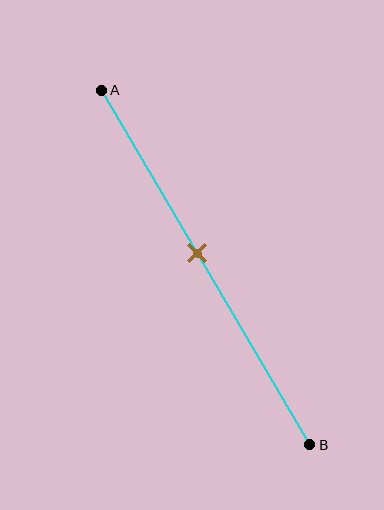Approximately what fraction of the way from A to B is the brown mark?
The brown mark is approximately 45% of the way from A to B.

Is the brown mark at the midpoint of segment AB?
No, the mark is at about 45% from A, not at the 50% midpoint.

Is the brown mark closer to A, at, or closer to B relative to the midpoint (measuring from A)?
The brown mark is closer to point A than the midpoint of segment AB.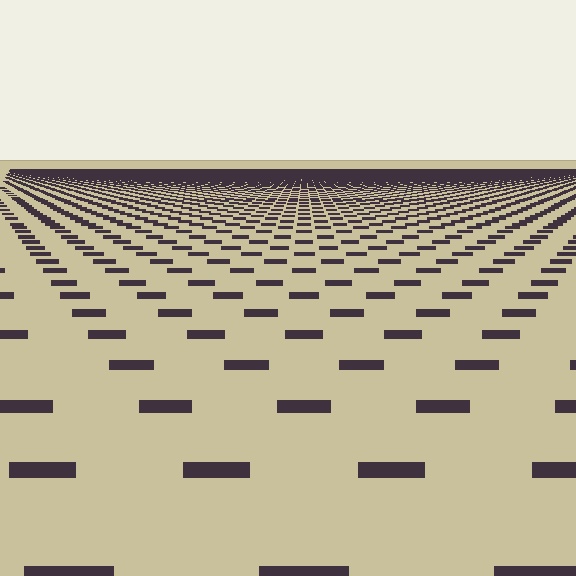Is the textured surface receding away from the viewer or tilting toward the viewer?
The surface is receding away from the viewer. Texture elements get smaller and denser toward the top.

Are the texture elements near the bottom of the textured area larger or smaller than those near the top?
Larger. Near the bottom, elements are closer to the viewer and appear at a bigger on-screen size.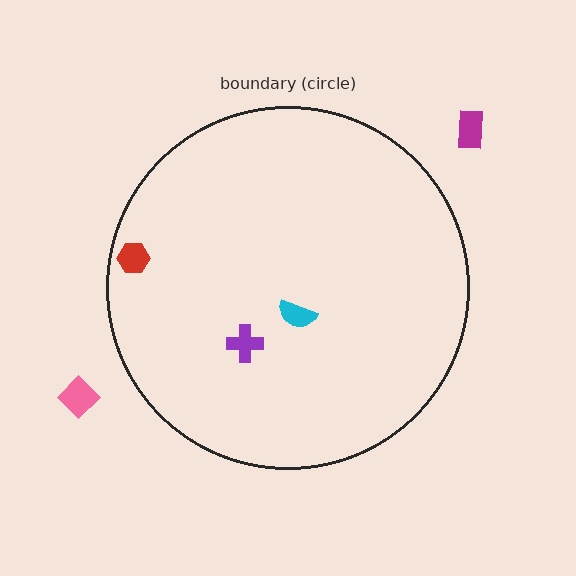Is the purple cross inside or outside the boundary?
Inside.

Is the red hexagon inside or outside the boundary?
Inside.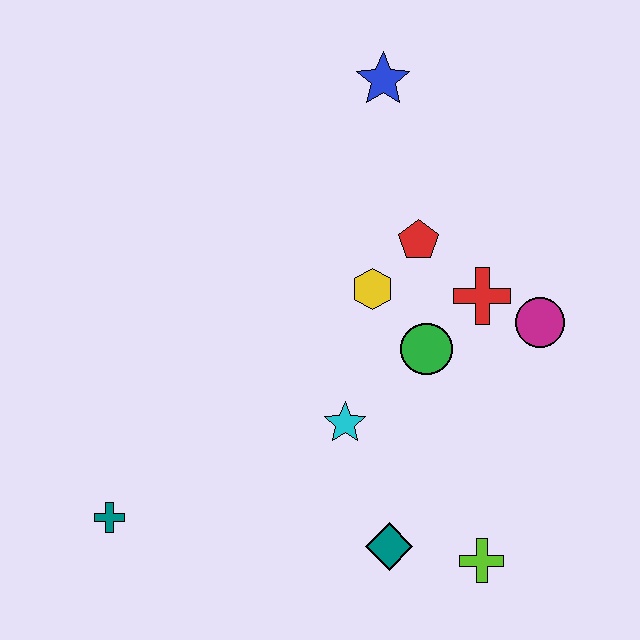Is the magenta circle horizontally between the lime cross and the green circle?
No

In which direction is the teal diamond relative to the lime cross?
The teal diamond is to the left of the lime cross.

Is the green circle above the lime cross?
Yes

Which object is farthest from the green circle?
The teal cross is farthest from the green circle.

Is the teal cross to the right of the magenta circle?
No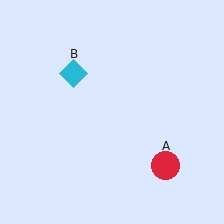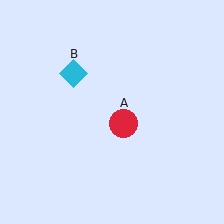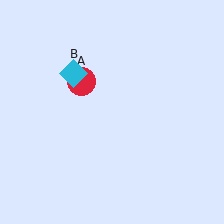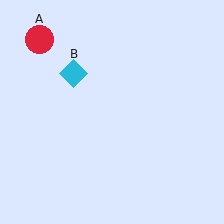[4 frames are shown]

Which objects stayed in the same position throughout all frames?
Cyan diamond (object B) remained stationary.